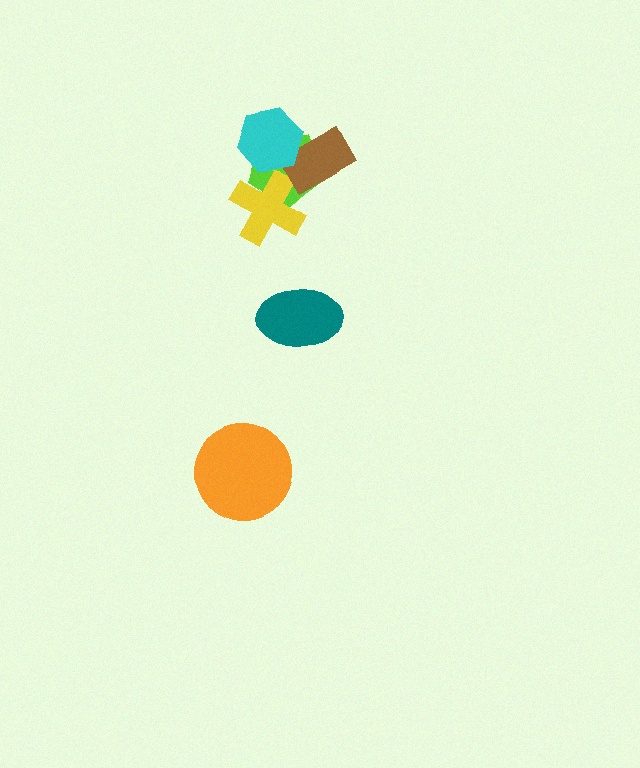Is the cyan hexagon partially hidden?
No, no other shape covers it.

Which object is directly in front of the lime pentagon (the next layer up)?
The yellow cross is directly in front of the lime pentagon.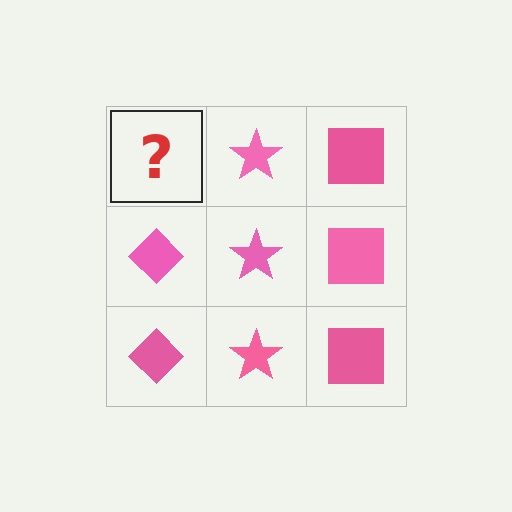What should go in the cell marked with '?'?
The missing cell should contain a pink diamond.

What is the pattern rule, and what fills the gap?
The rule is that each column has a consistent shape. The gap should be filled with a pink diamond.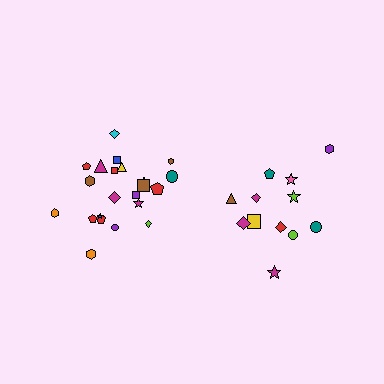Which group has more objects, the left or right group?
The left group.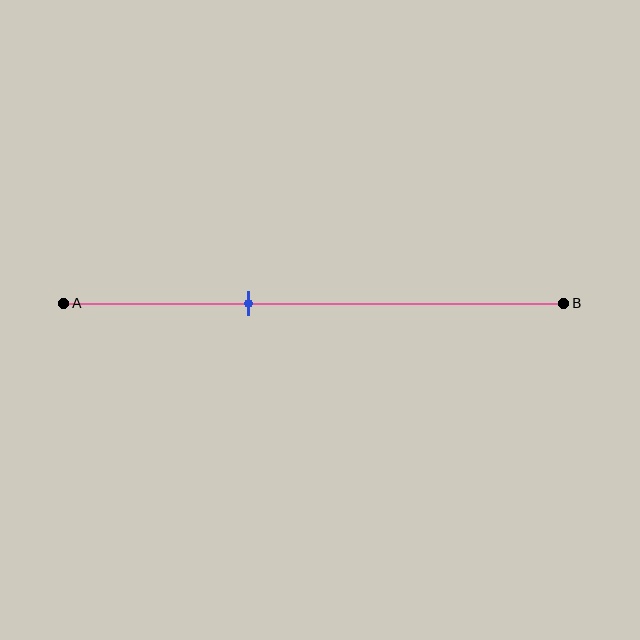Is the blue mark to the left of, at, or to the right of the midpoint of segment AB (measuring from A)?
The blue mark is to the left of the midpoint of segment AB.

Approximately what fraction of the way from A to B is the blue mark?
The blue mark is approximately 35% of the way from A to B.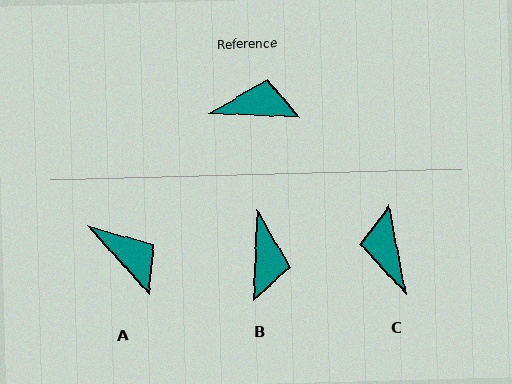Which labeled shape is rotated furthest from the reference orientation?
C, about 103 degrees away.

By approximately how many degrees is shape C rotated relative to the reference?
Approximately 103 degrees counter-clockwise.